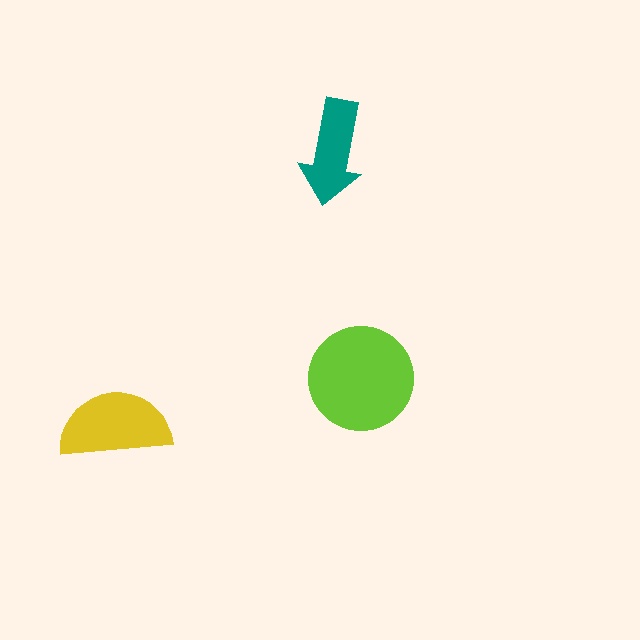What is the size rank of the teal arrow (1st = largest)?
3rd.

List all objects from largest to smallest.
The lime circle, the yellow semicircle, the teal arrow.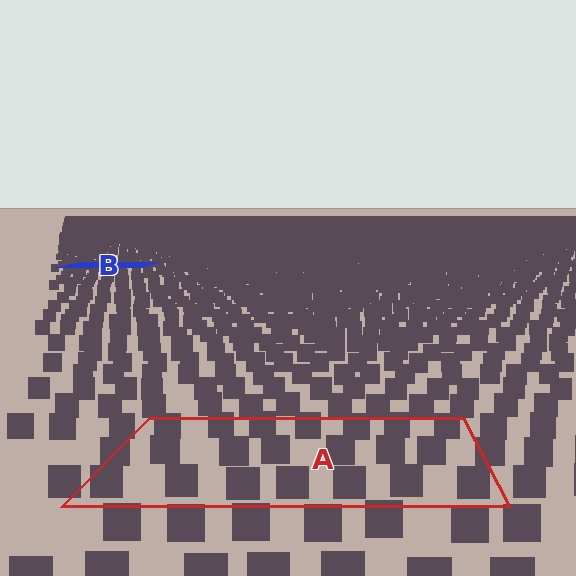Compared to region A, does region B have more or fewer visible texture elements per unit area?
Region B has more texture elements per unit area — they are packed more densely because it is farther away.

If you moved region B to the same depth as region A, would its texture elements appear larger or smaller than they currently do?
They would appear larger. At a closer depth, the same texture elements are projected at a bigger on-screen size.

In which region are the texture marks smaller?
The texture marks are smaller in region B, because it is farther away.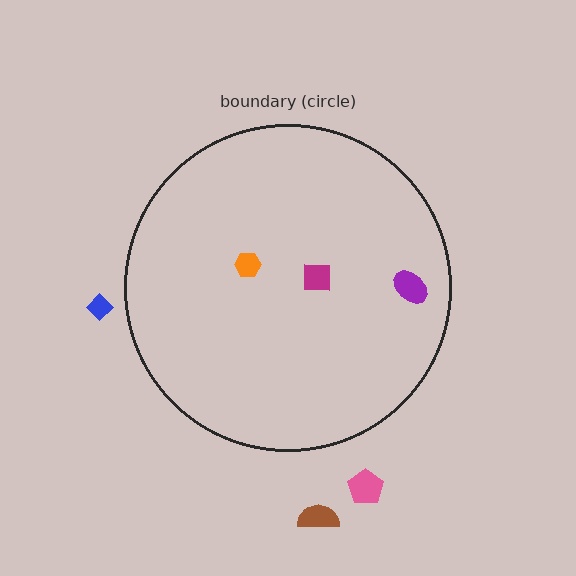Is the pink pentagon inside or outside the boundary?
Outside.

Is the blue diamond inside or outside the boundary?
Outside.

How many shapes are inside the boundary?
3 inside, 3 outside.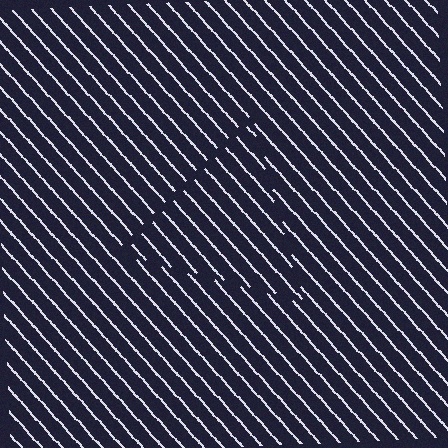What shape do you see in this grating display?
An illusory triangle. The interior of the shape contains the same grating, shifted by half a period — the contour is defined by the phase discontinuity where line-ends from the inner and outer gratings abut.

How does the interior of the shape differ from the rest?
The interior of the shape contains the same grating, shifted by half a period — the contour is defined by the phase discontinuity where line-ends from the inner and outer gratings abut.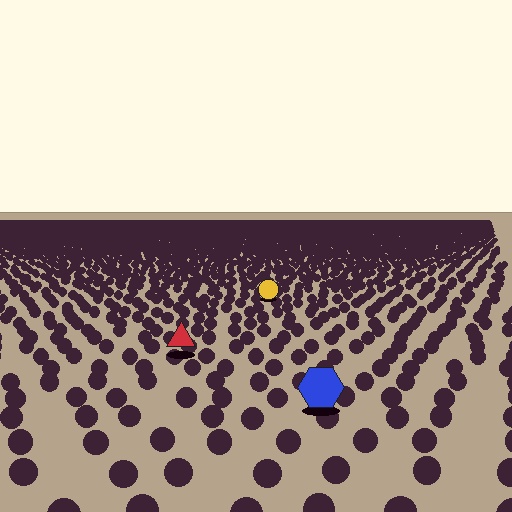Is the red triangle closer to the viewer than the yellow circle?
Yes. The red triangle is closer — you can tell from the texture gradient: the ground texture is coarser near it.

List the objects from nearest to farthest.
From nearest to farthest: the blue hexagon, the red triangle, the yellow circle.